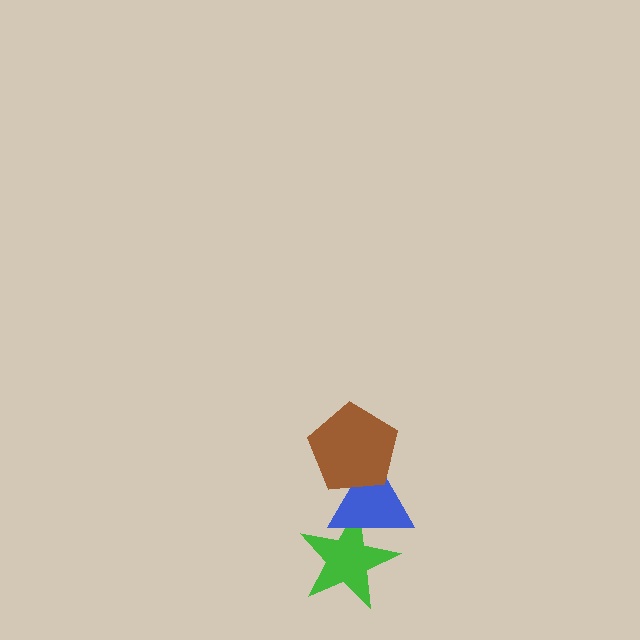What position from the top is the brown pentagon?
The brown pentagon is 1st from the top.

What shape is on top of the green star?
The blue triangle is on top of the green star.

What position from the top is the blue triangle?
The blue triangle is 2nd from the top.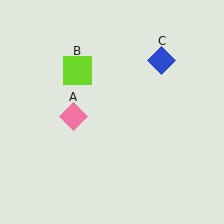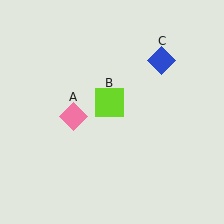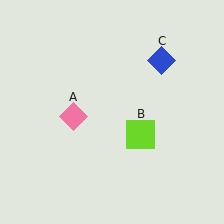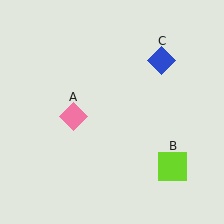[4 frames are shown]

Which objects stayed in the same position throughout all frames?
Pink diamond (object A) and blue diamond (object C) remained stationary.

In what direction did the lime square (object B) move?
The lime square (object B) moved down and to the right.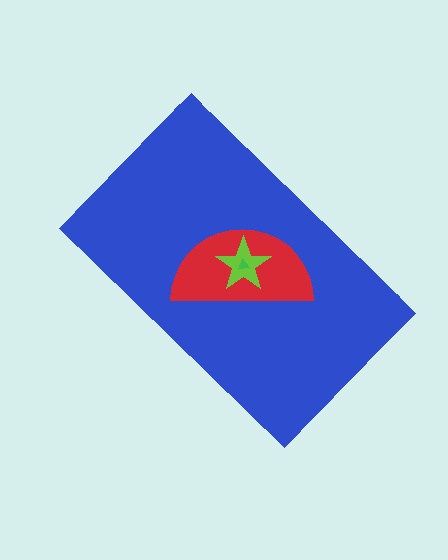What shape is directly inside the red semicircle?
The lime star.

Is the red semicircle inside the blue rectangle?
Yes.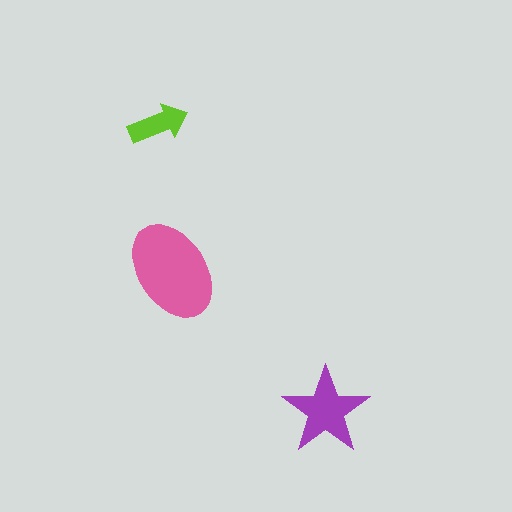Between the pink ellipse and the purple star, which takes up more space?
The pink ellipse.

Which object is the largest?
The pink ellipse.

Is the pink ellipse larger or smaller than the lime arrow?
Larger.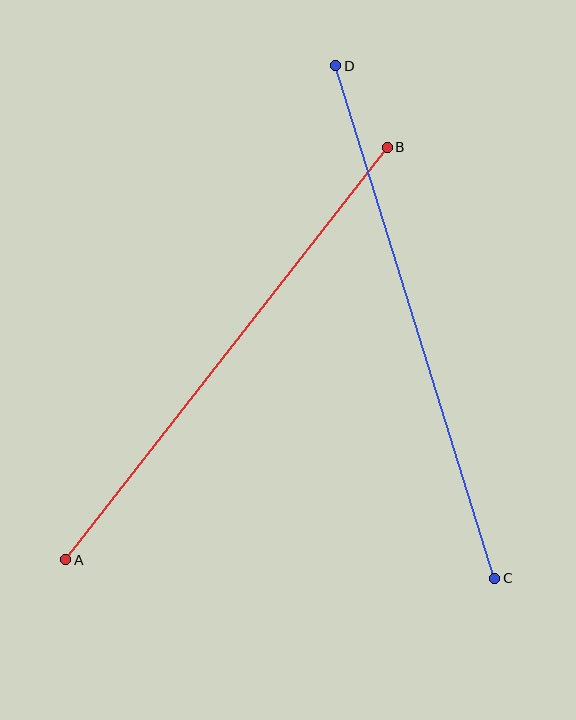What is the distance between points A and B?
The distance is approximately 523 pixels.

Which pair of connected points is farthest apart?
Points C and D are farthest apart.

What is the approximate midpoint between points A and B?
The midpoint is at approximately (226, 353) pixels.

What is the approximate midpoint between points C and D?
The midpoint is at approximately (415, 322) pixels.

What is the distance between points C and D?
The distance is approximately 537 pixels.